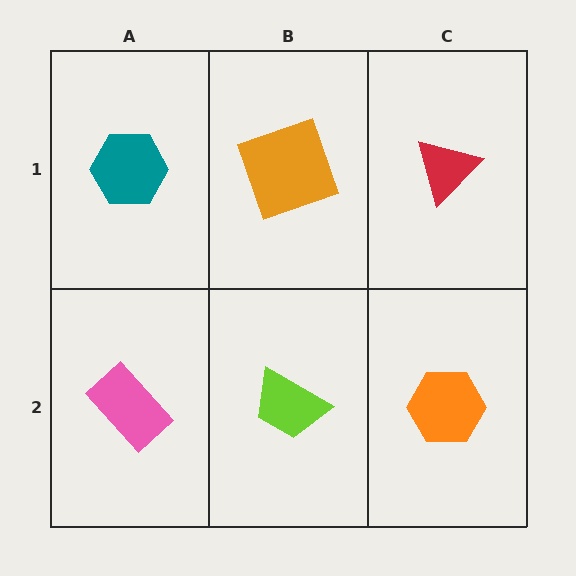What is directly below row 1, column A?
A pink rectangle.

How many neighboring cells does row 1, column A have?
2.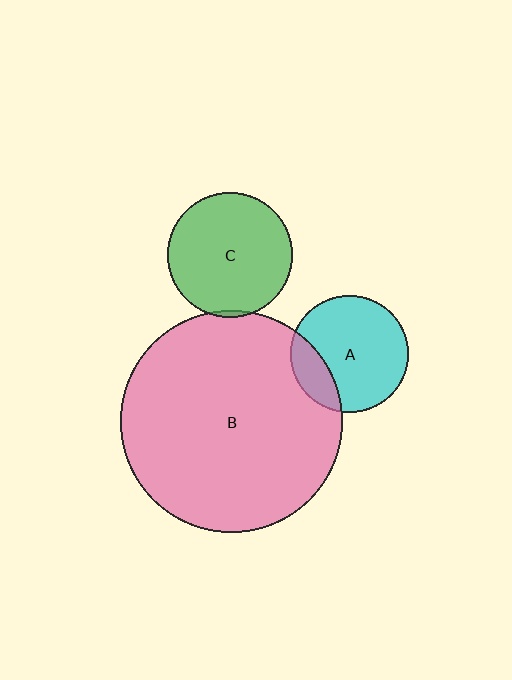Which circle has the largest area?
Circle B (pink).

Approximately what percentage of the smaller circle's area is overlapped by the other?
Approximately 20%.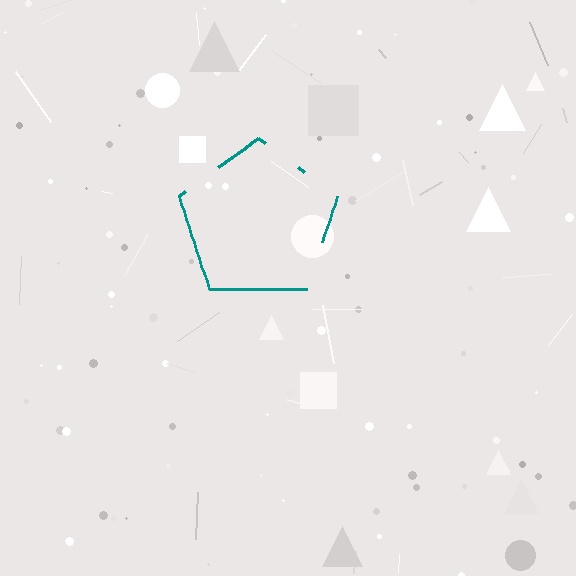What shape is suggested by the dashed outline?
The dashed outline suggests a pentagon.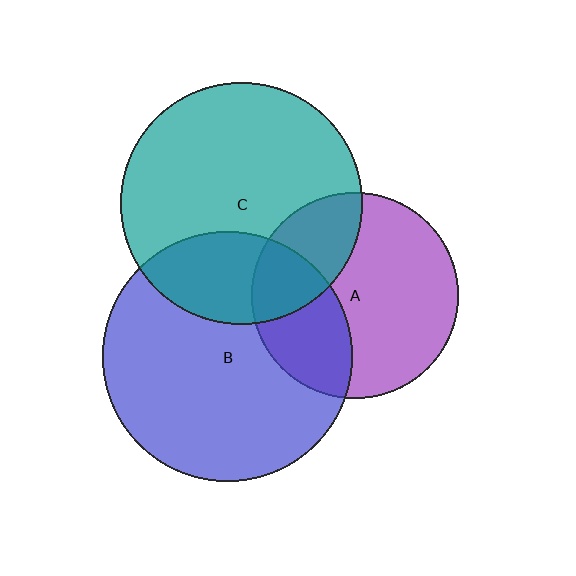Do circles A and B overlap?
Yes.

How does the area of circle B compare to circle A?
Approximately 1.5 times.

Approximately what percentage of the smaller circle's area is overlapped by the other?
Approximately 30%.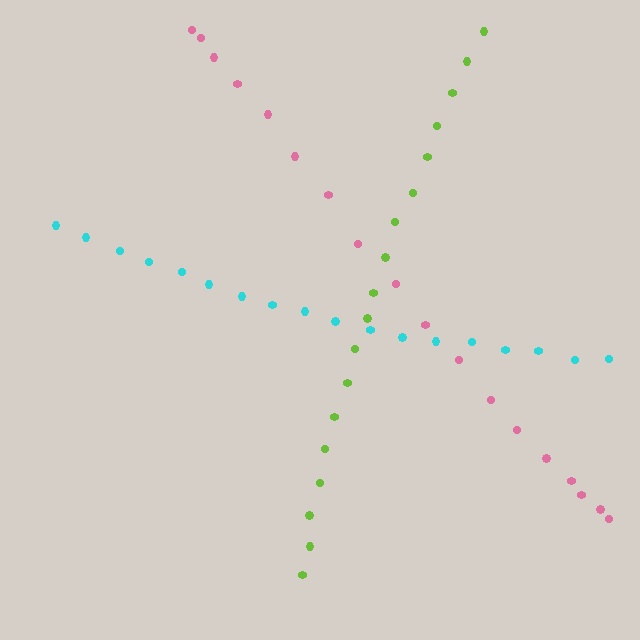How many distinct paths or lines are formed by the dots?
There are 3 distinct paths.